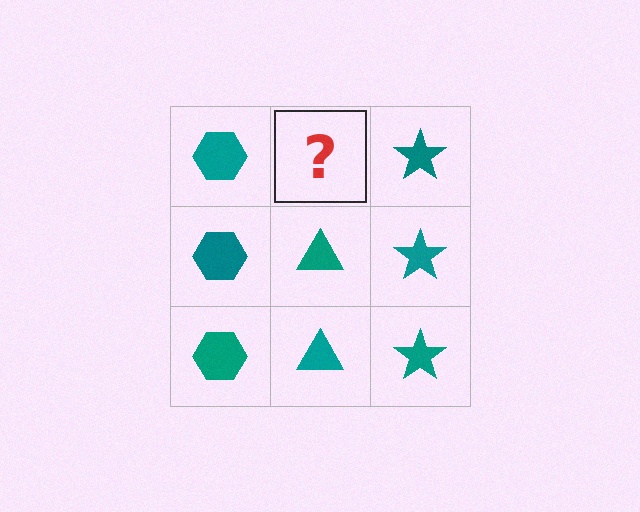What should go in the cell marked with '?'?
The missing cell should contain a teal triangle.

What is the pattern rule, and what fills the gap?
The rule is that each column has a consistent shape. The gap should be filled with a teal triangle.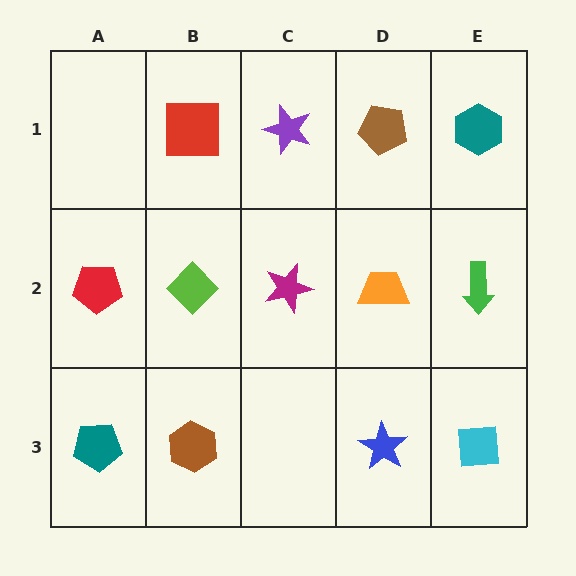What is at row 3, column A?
A teal pentagon.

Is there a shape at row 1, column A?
No, that cell is empty.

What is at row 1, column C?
A purple star.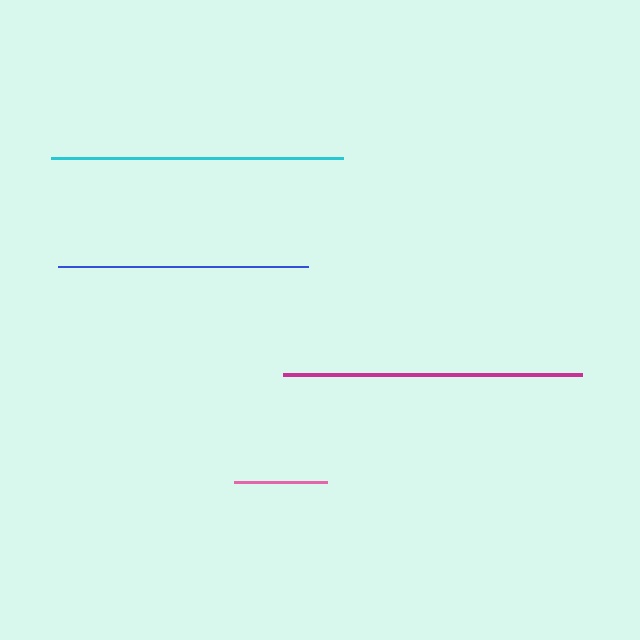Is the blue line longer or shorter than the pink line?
The blue line is longer than the pink line.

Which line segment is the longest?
The magenta line is the longest at approximately 299 pixels.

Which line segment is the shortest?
The pink line is the shortest at approximately 93 pixels.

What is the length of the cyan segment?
The cyan segment is approximately 292 pixels long.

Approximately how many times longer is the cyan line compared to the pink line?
The cyan line is approximately 3.2 times the length of the pink line.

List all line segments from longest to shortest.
From longest to shortest: magenta, cyan, blue, pink.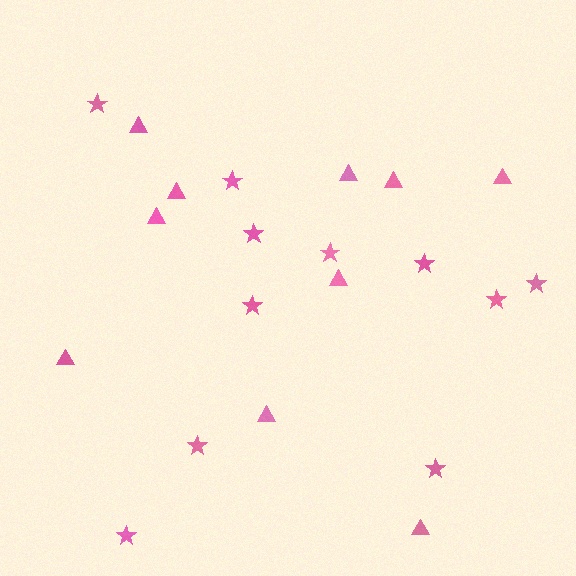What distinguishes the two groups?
There are 2 groups: one group of triangles (10) and one group of stars (11).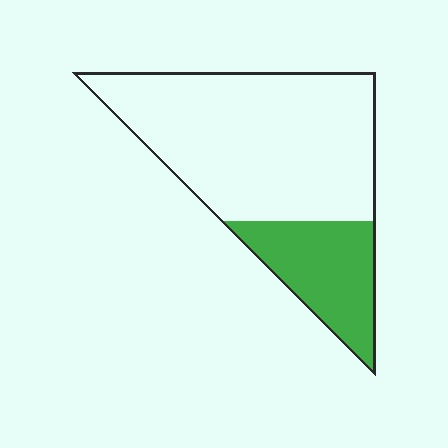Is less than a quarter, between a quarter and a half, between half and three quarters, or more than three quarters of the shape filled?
Between a quarter and a half.